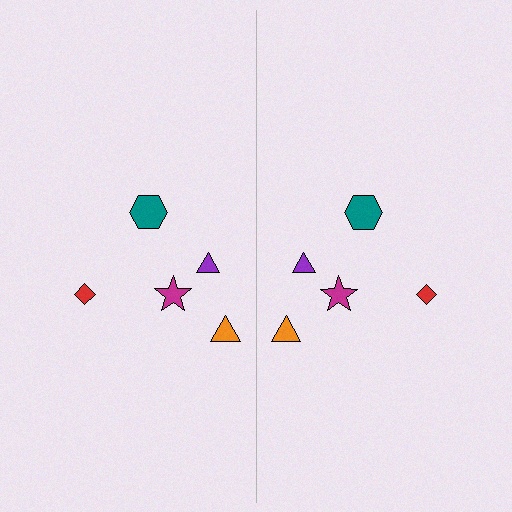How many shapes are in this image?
There are 10 shapes in this image.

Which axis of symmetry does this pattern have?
The pattern has a vertical axis of symmetry running through the center of the image.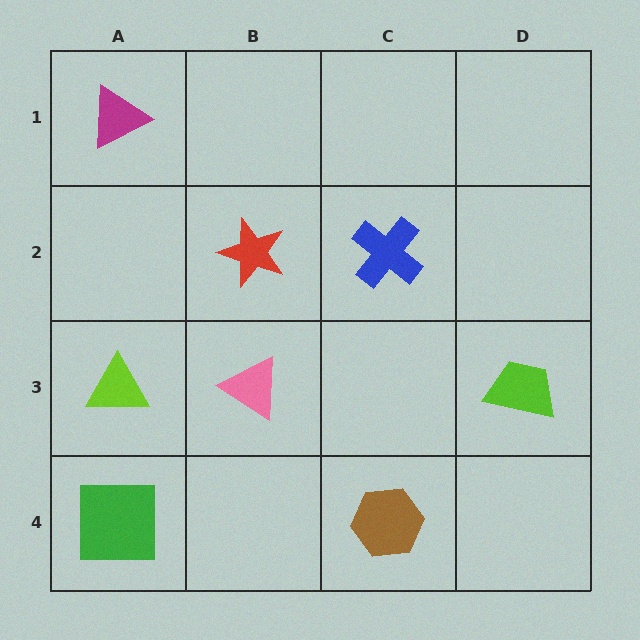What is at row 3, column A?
A lime triangle.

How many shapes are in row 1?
1 shape.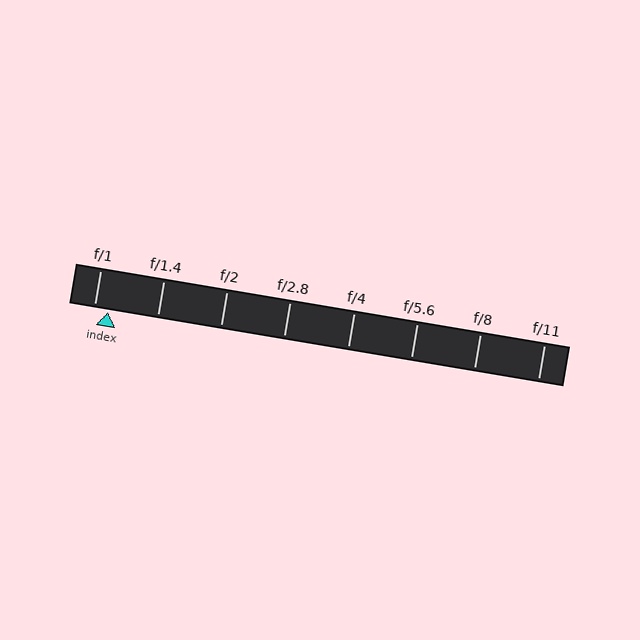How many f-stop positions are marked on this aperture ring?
There are 8 f-stop positions marked.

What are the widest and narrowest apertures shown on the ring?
The widest aperture shown is f/1 and the narrowest is f/11.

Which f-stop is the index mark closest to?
The index mark is closest to f/1.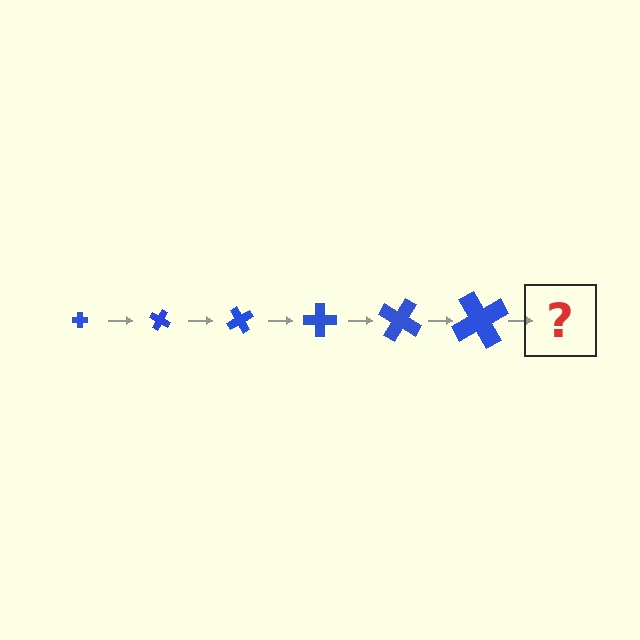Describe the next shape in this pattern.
It should be a cross, larger than the previous one and rotated 180 degrees from the start.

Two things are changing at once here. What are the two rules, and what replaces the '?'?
The two rules are that the cross grows larger each step and it rotates 30 degrees each step. The '?' should be a cross, larger than the previous one and rotated 180 degrees from the start.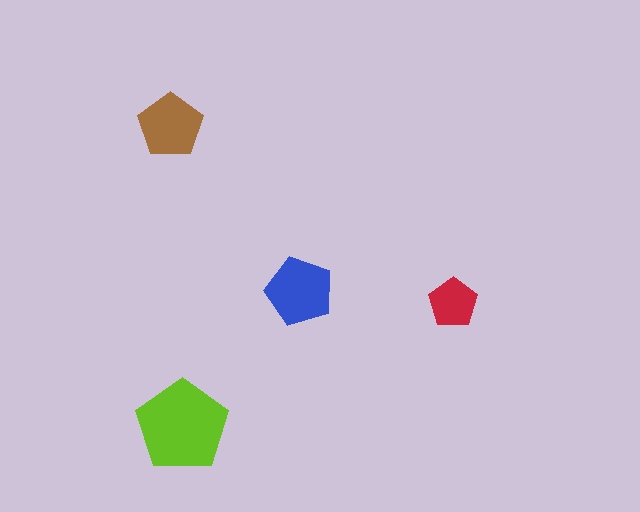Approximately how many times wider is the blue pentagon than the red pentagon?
About 1.5 times wider.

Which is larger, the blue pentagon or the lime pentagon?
The lime one.